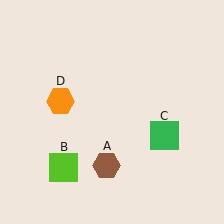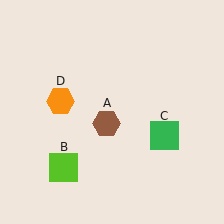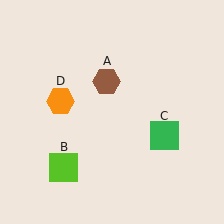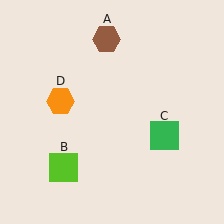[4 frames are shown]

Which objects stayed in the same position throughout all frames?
Lime square (object B) and green square (object C) and orange hexagon (object D) remained stationary.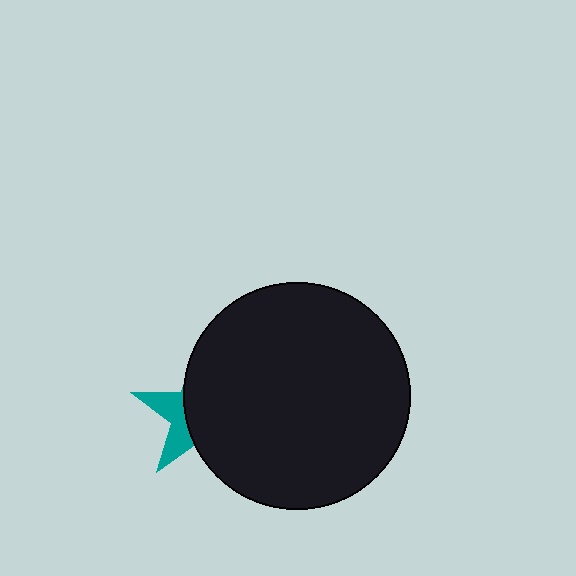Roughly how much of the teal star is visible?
A small part of it is visible (roughly 33%).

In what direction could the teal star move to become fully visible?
The teal star could move left. That would shift it out from behind the black circle entirely.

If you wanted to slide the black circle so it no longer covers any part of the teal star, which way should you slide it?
Slide it right — that is the most direct way to separate the two shapes.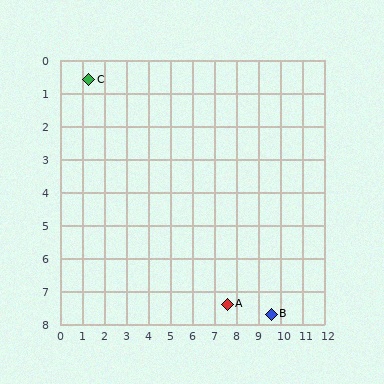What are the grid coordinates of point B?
Point B is at approximately (9.6, 7.7).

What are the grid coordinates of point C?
Point C is at approximately (1.3, 0.6).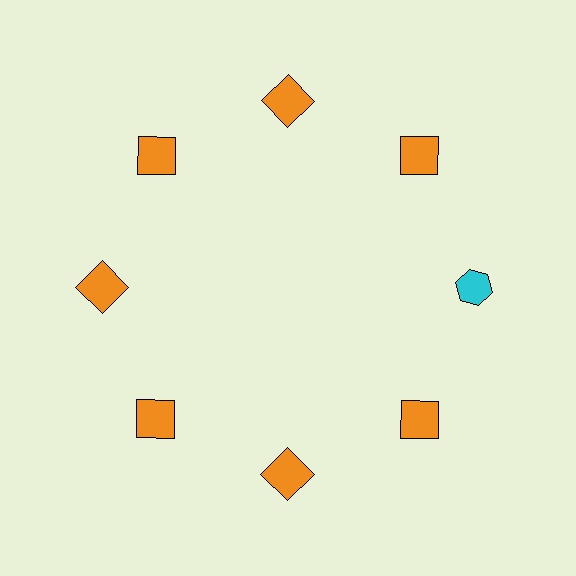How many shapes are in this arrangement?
There are 8 shapes arranged in a ring pattern.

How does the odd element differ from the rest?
It differs in both color (cyan instead of orange) and shape (hexagon instead of square).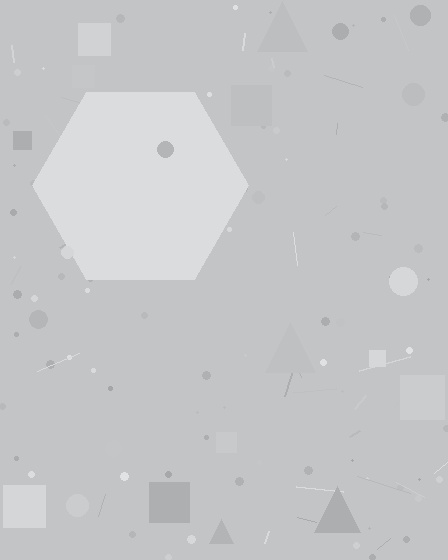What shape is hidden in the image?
A hexagon is hidden in the image.